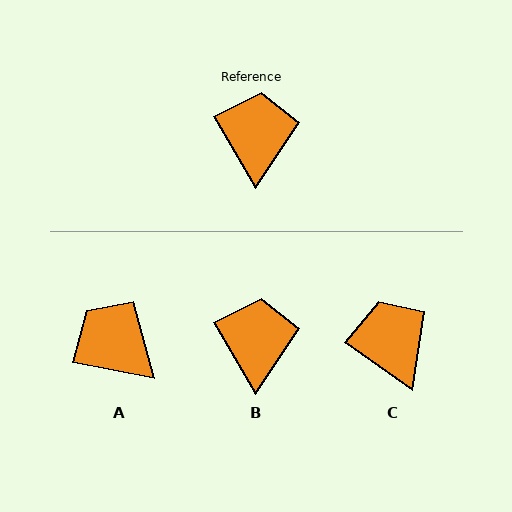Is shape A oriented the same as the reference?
No, it is off by about 48 degrees.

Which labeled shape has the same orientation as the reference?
B.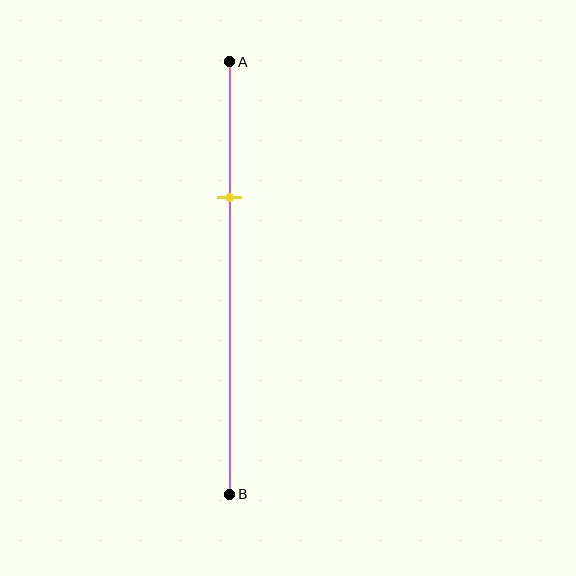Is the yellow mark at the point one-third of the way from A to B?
Yes, the mark is approximately at the one-third point.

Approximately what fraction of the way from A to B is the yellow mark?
The yellow mark is approximately 30% of the way from A to B.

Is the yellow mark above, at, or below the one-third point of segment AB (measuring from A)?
The yellow mark is approximately at the one-third point of segment AB.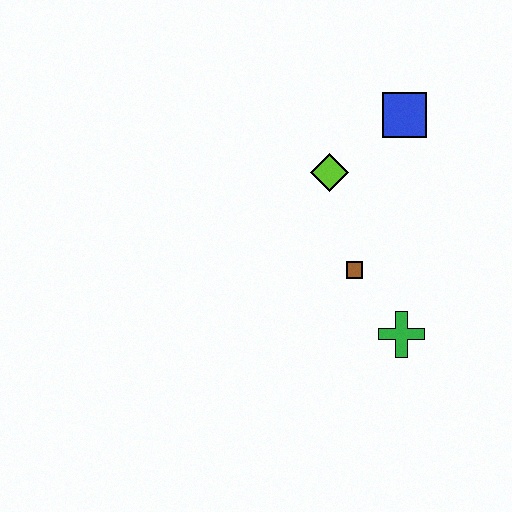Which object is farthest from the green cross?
The blue square is farthest from the green cross.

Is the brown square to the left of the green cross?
Yes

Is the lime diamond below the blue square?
Yes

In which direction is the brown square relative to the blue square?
The brown square is below the blue square.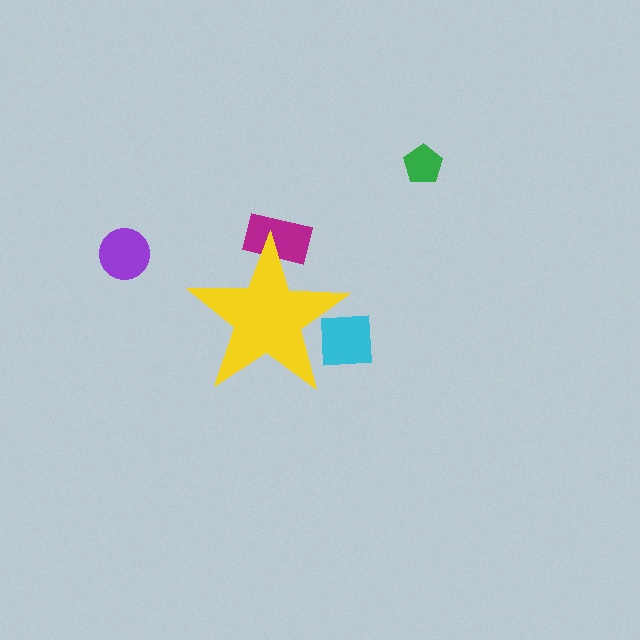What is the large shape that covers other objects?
A yellow star.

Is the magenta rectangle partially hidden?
Yes, the magenta rectangle is partially hidden behind the yellow star.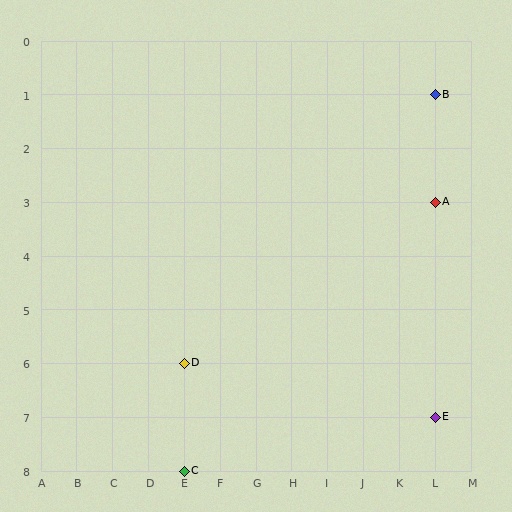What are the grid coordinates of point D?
Point D is at grid coordinates (E, 6).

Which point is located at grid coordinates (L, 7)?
Point E is at (L, 7).